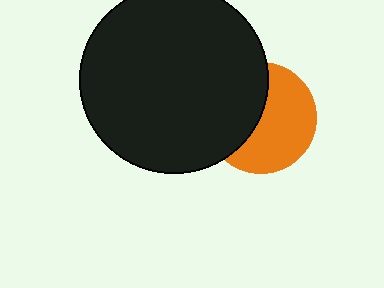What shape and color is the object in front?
The object in front is a black circle.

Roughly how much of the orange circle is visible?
About half of it is visible (roughly 56%).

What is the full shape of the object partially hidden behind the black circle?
The partially hidden object is an orange circle.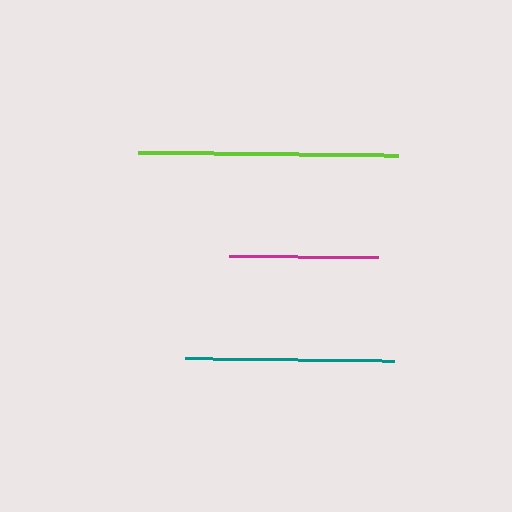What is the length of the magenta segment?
The magenta segment is approximately 149 pixels long.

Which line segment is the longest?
The lime line is the longest at approximately 260 pixels.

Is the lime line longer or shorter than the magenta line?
The lime line is longer than the magenta line.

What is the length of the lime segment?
The lime segment is approximately 260 pixels long.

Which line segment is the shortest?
The magenta line is the shortest at approximately 149 pixels.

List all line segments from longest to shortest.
From longest to shortest: lime, teal, magenta.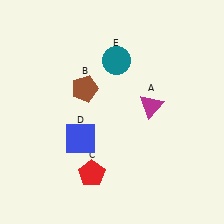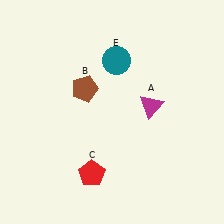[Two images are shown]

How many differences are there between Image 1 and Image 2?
There is 1 difference between the two images.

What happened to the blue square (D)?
The blue square (D) was removed in Image 2. It was in the bottom-left area of Image 1.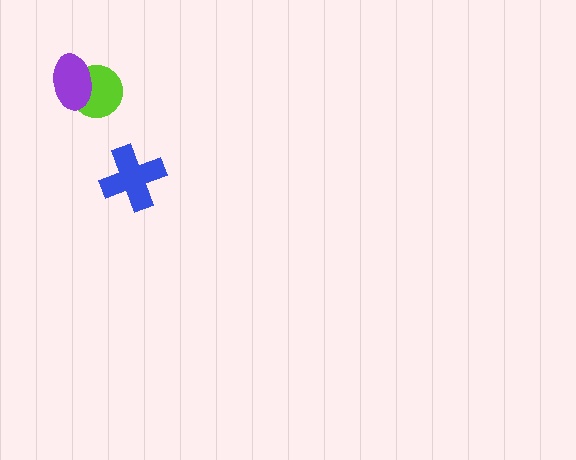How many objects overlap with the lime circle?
1 object overlaps with the lime circle.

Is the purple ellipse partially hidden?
No, no other shape covers it.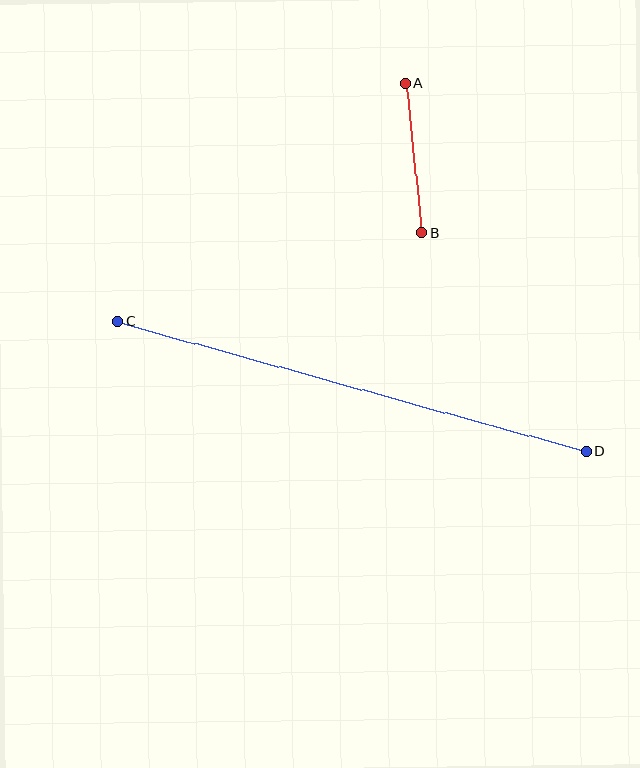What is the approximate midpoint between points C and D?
The midpoint is at approximately (352, 386) pixels.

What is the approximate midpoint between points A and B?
The midpoint is at approximately (414, 158) pixels.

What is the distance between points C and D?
The distance is approximately 486 pixels.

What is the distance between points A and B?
The distance is approximately 150 pixels.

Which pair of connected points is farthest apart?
Points C and D are farthest apart.